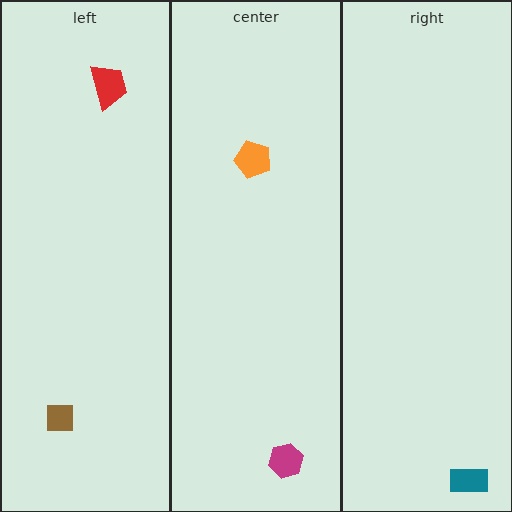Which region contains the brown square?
The left region.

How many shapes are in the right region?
1.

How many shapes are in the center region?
2.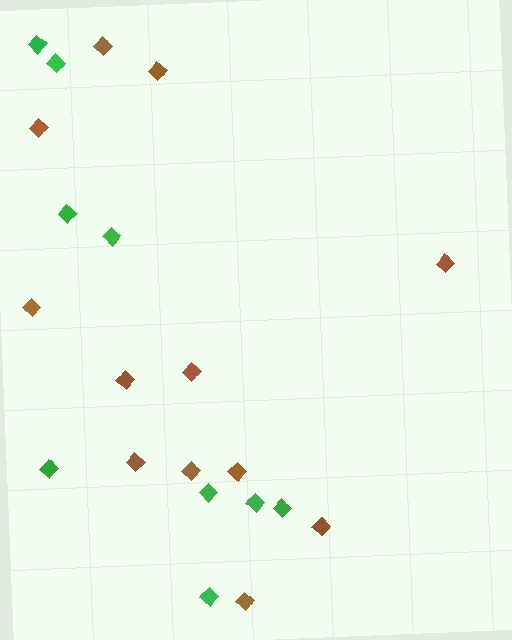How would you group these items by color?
There are 2 groups: one group of brown diamonds (12) and one group of green diamonds (9).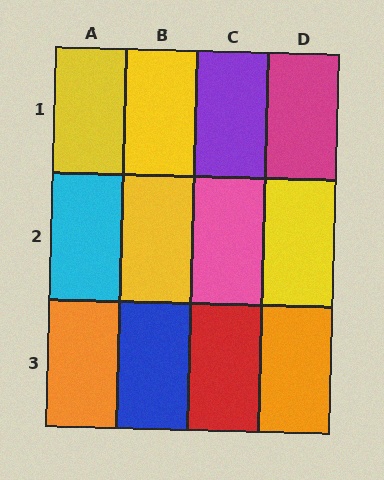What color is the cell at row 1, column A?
Yellow.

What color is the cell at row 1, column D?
Magenta.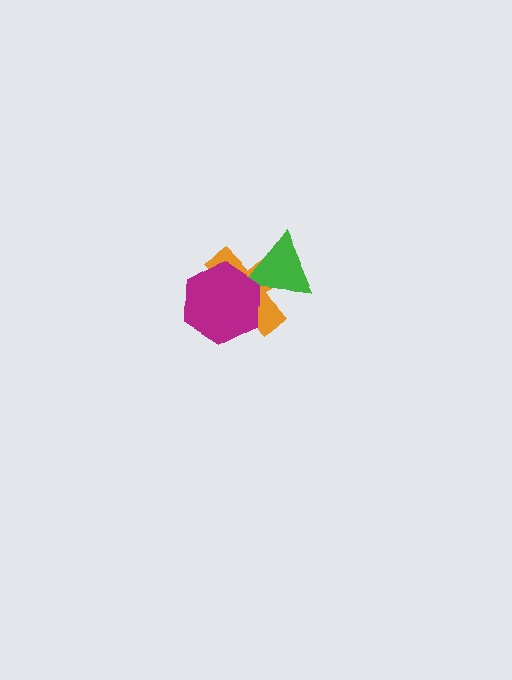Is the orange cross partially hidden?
Yes, it is partially covered by another shape.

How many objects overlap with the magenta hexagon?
2 objects overlap with the magenta hexagon.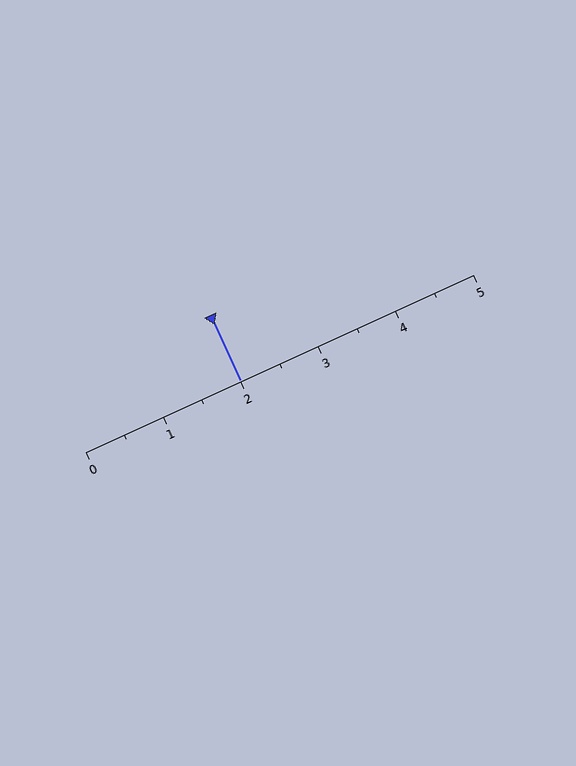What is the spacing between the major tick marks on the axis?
The major ticks are spaced 1 apart.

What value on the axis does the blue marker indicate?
The marker indicates approximately 2.